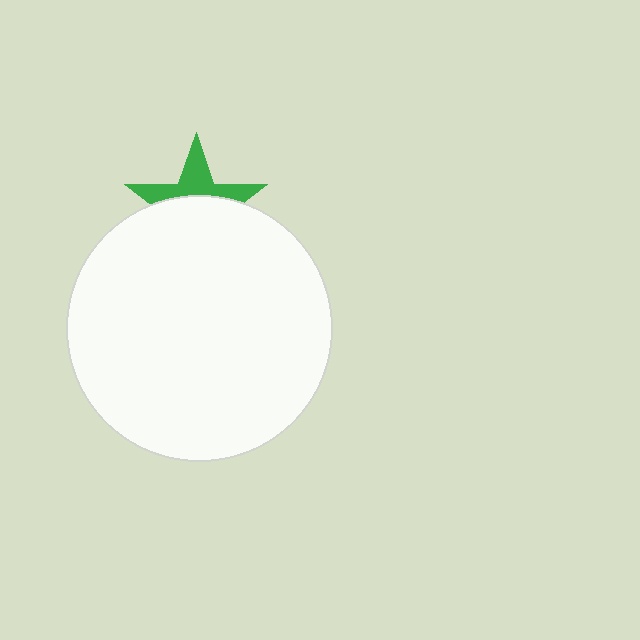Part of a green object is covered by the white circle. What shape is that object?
It is a star.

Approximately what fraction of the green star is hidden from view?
Roughly 59% of the green star is hidden behind the white circle.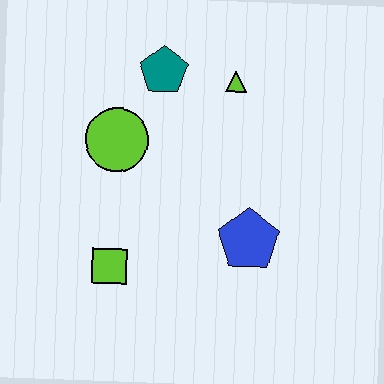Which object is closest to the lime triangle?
The teal pentagon is closest to the lime triangle.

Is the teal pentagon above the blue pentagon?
Yes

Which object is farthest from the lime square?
The lime triangle is farthest from the lime square.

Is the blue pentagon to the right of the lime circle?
Yes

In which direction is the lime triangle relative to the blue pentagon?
The lime triangle is above the blue pentagon.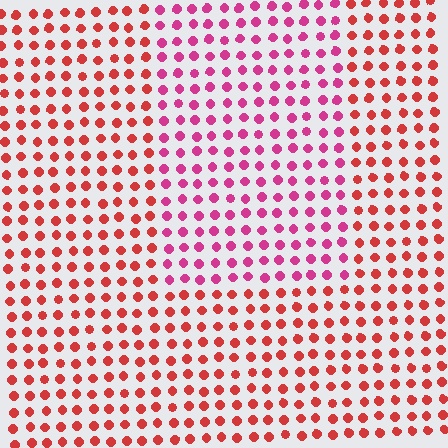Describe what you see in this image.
The image is filled with small red elements in a uniform arrangement. A rectangle-shaped region is visible where the elements are tinted to a slightly different hue, forming a subtle color boundary.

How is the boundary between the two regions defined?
The boundary is defined purely by a slight shift in hue (about 34 degrees). Spacing, size, and orientation are identical on both sides.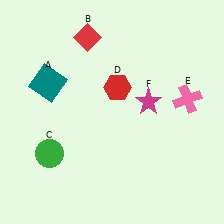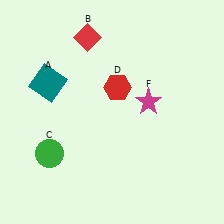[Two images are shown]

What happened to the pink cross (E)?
The pink cross (E) was removed in Image 2. It was in the top-right area of Image 1.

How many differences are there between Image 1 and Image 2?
There is 1 difference between the two images.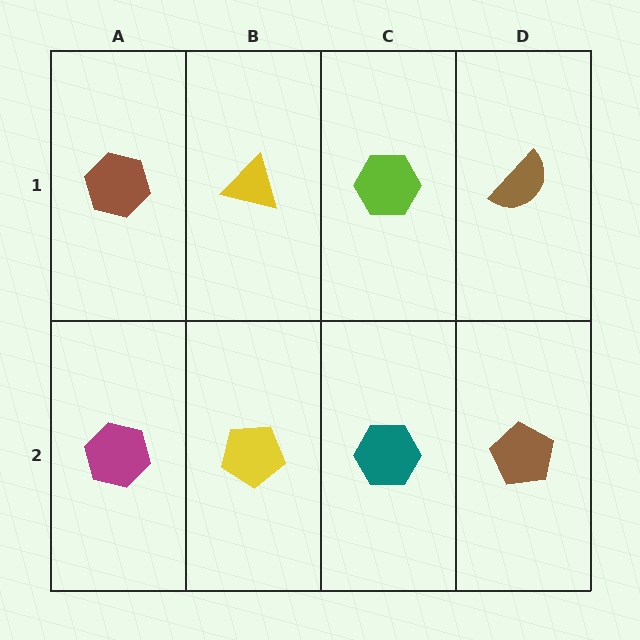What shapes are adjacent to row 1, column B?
A yellow pentagon (row 2, column B), a brown hexagon (row 1, column A), a lime hexagon (row 1, column C).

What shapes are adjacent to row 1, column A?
A magenta hexagon (row 2, column A), a yellow triangle (row 1, column B).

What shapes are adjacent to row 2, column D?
A brown semicircle (row 1, column D), a teal hexagon (row 2, column C).